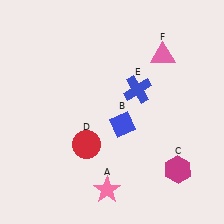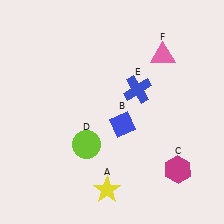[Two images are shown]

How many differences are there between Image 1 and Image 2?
There are 2 differences between the two images.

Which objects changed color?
A changed from pink to yellow. D changed from red to lime.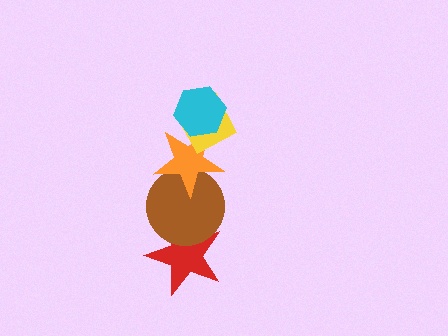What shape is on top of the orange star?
The yellow diamond is on top of the orange star.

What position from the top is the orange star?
The orange star is 3rd from the top.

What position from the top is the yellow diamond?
The yellow diamond is 2nd from the top.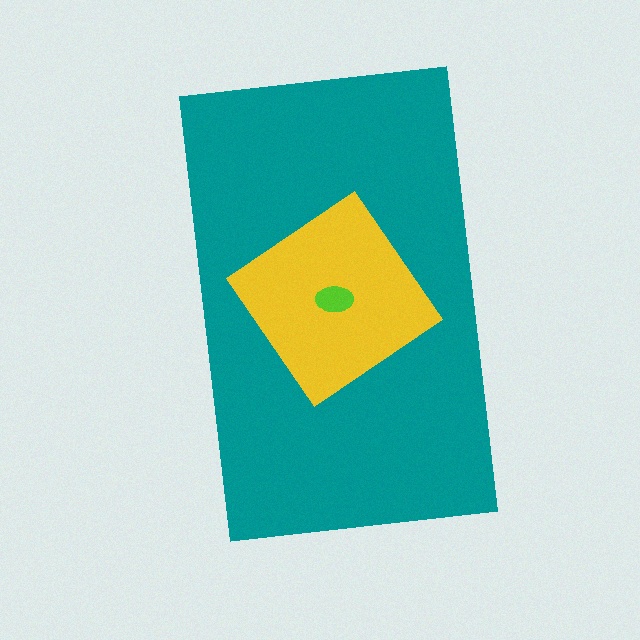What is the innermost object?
The lime ellipse.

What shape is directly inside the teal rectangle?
The yellow diamond.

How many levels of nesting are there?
3.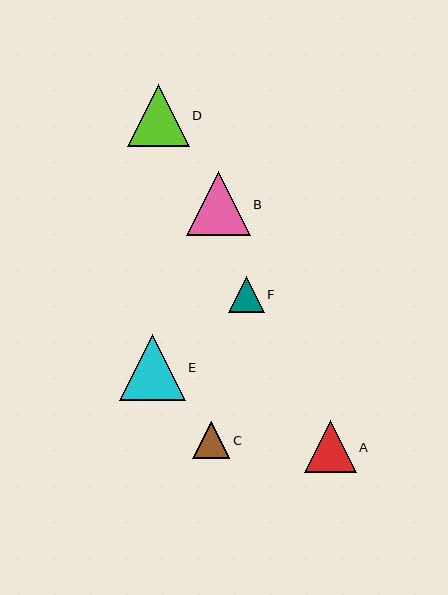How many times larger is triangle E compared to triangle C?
Triangle E is approximately 1.8 times the size of triangle C.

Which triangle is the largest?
Triangle E is the largest with a size of approximately 66 pixels.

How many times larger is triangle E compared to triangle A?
Triangle E is approximately 1.3 times the size of triangle A.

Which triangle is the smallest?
Triangle F is the smallest with a size of approximately 36 pixels.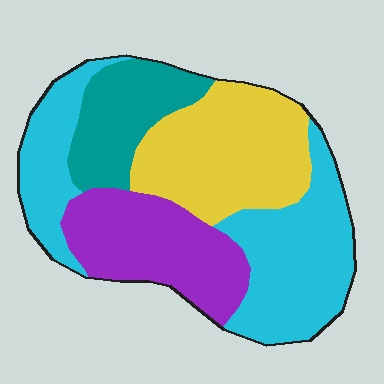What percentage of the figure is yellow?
Yellow covers about 25% of the figure.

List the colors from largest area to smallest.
From largest to smallest: cyan, yellow, purple, teal.